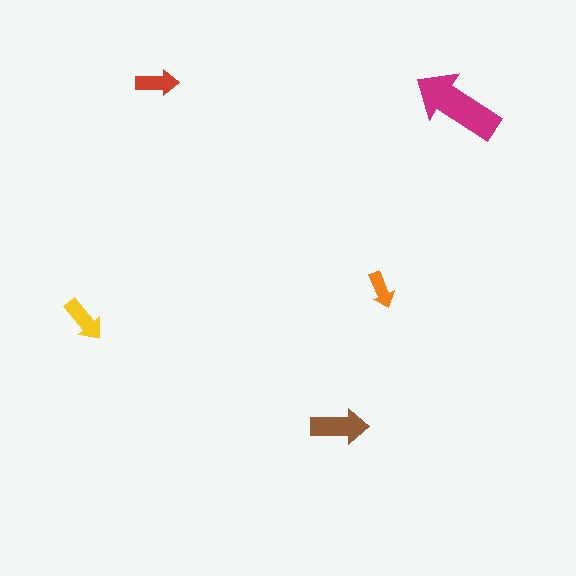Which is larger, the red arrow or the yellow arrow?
The yellow one.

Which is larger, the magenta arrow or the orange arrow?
The magenta one.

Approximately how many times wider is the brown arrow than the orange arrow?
About 1.5 times wider.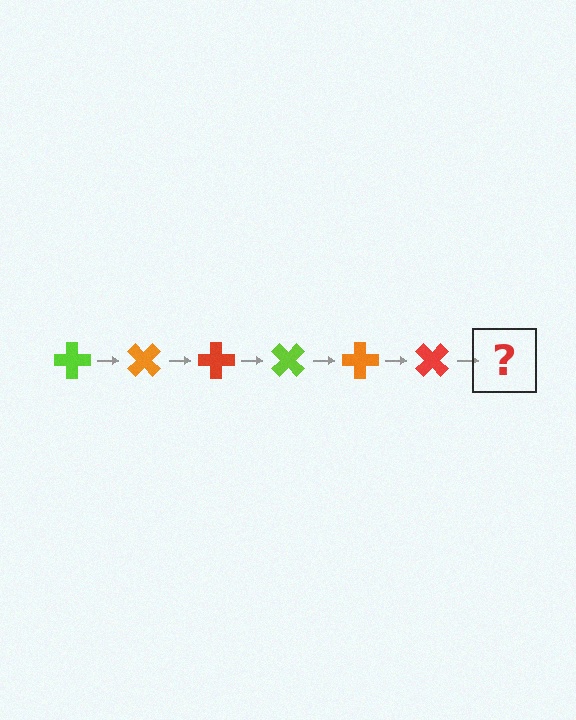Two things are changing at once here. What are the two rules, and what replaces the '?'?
The two rules are that it rotates 45 degrees each step and the color cycles through lime, orange, and red. The '?' should be a lime cross, rotated 270 degrees from the start.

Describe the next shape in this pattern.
It should be a lime cross, rotated 270 degrees from the start.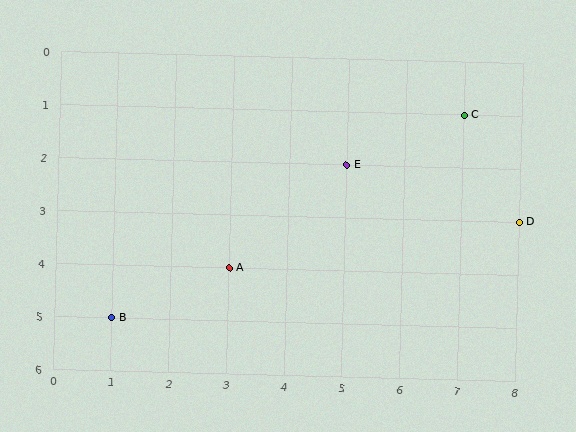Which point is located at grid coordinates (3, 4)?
Point A is at (3, 4).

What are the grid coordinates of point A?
Point A is at grid coordinates (3, 4).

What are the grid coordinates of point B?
Point B is at grid coordinates (1, 5).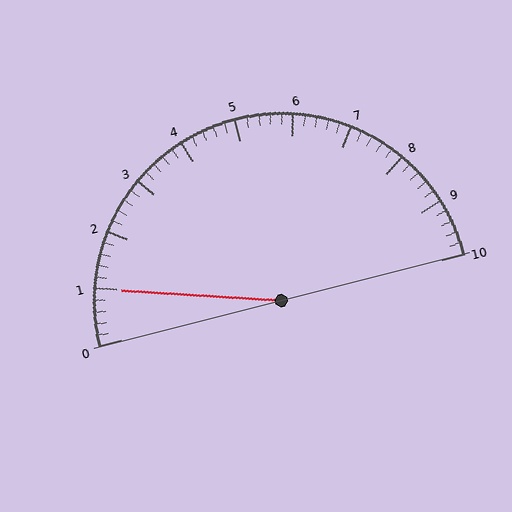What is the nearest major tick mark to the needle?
The nearest major tick mark is 1.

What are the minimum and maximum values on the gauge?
The gauge ranges from 0 to 10.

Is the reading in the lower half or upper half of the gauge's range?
The reading is in the lower half of the range (0 to 10).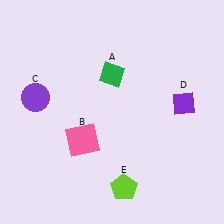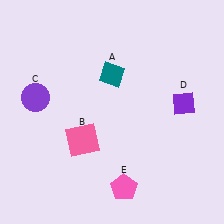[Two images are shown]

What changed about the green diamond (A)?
In Image 1, A is green. In Image 2, it changed to teal.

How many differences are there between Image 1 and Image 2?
There are 2 differences between the two images.